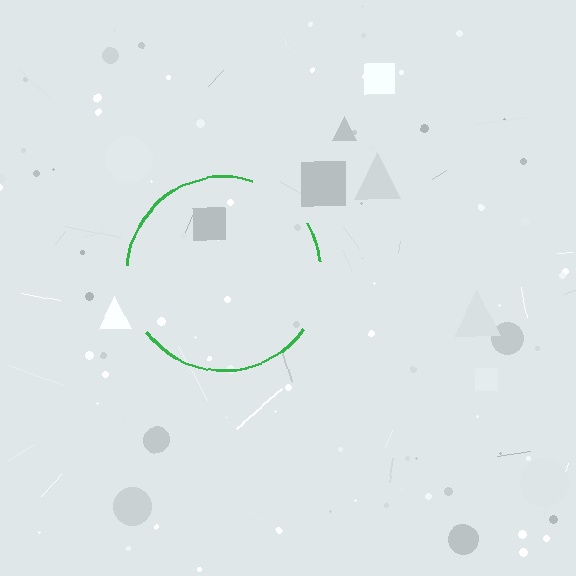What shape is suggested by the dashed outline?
The dashed outline suggests a circle.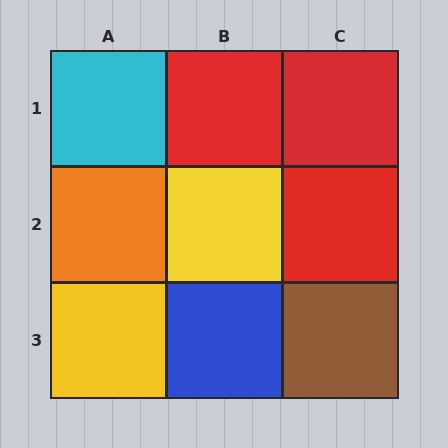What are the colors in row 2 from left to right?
Orange, yellow, red.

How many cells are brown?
1 cell is brown.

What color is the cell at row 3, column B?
Blue.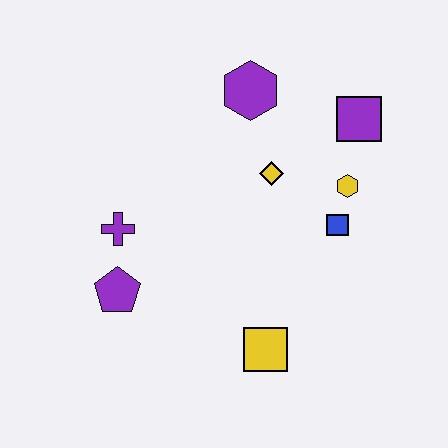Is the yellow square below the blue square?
Yes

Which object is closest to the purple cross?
The purple pentagon is closest to the purple cross.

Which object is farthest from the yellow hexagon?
The purple pentagon is farthest from the yellow hexagon.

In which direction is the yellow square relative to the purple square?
The yellow square is below the purple square.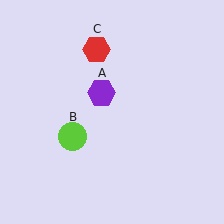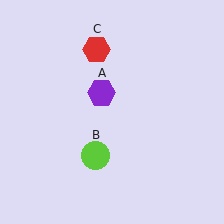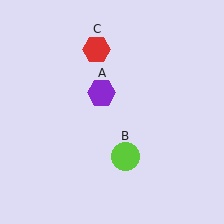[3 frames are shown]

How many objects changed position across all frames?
1 object changed position: lime circle (object B).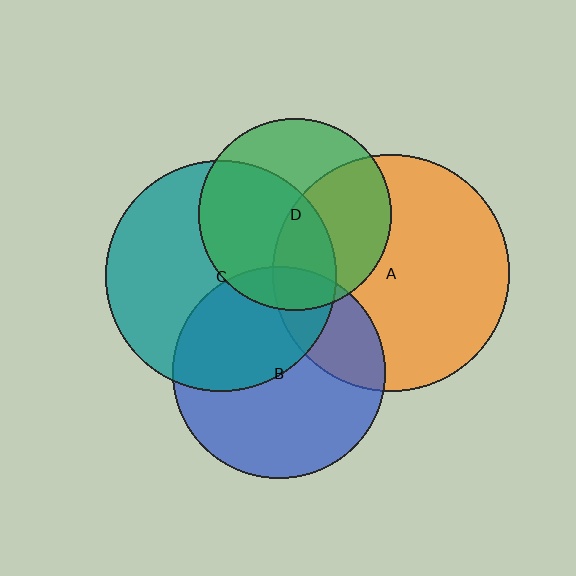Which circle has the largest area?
Circle A (orange).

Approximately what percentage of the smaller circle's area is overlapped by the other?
Approximately 25%.